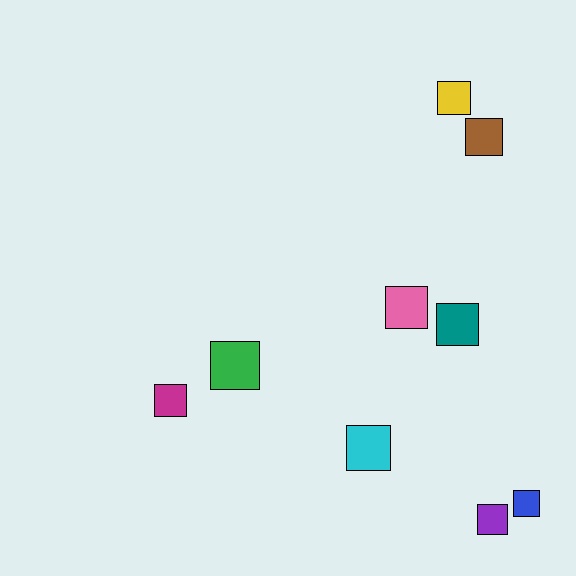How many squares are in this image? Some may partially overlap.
There are 9 squares.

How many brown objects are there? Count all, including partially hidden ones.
There is 1 brown object.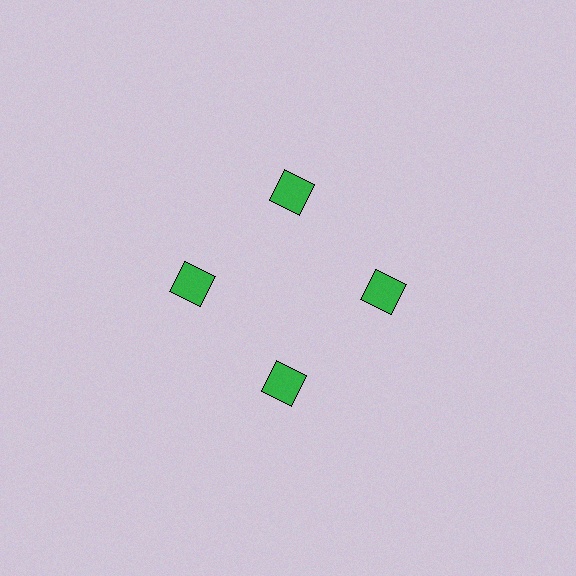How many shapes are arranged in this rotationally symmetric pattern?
There are 4 shapes, arranged in 4 groups of 1.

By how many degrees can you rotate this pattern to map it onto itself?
The pattern maps onto itself every 90 degrees of rotation.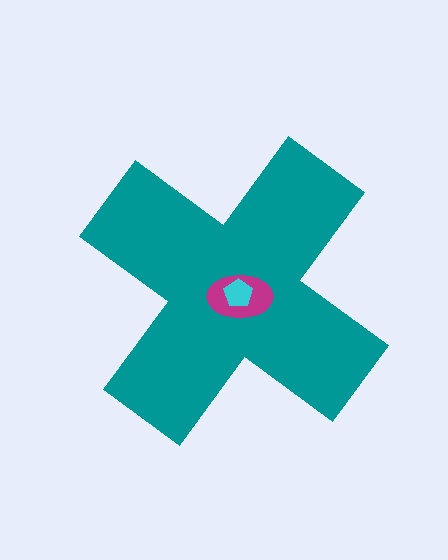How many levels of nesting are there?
3.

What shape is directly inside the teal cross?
The magenta ellipse.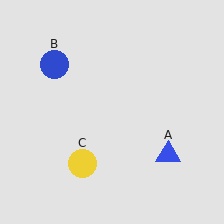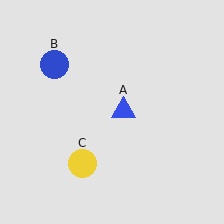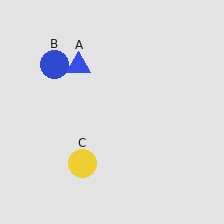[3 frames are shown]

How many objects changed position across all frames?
1 object changed position: blue triangle (object A).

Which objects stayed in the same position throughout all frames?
Blue circle (object B) and yellow circle (object C) remained stationary.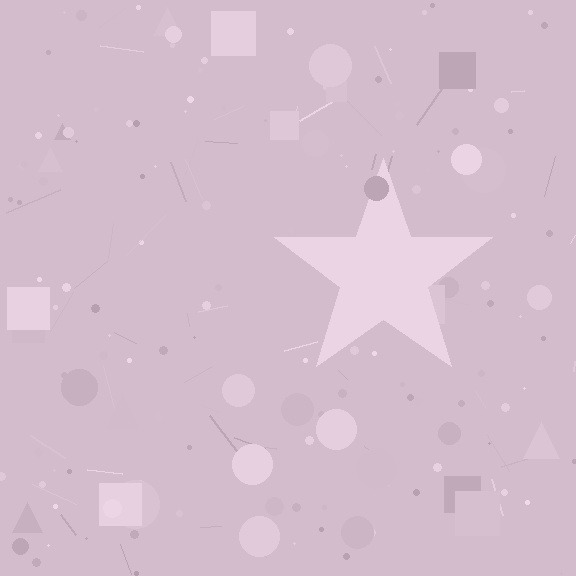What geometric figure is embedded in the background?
A star is embedded in the background.